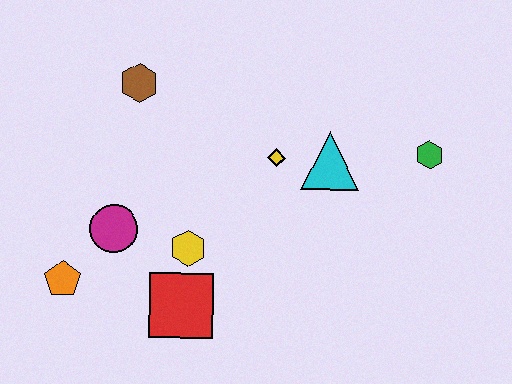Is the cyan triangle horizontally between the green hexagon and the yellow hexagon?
Yes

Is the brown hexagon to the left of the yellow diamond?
Yes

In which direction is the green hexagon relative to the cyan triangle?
The green hexagon is to the right of the cyan triangle.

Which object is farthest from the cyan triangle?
The orange pentagon is farthest from the cyan triangle.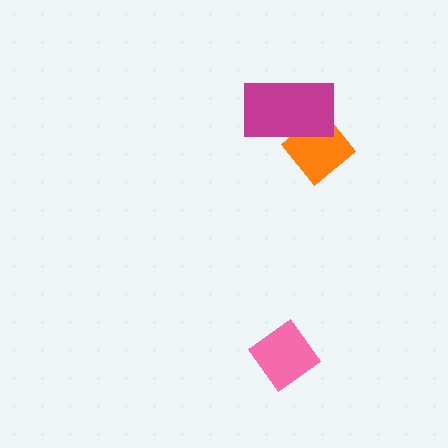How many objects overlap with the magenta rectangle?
1 object overlaps with the magenta rectangle.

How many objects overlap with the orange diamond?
1 object overlaps with the orange diamond.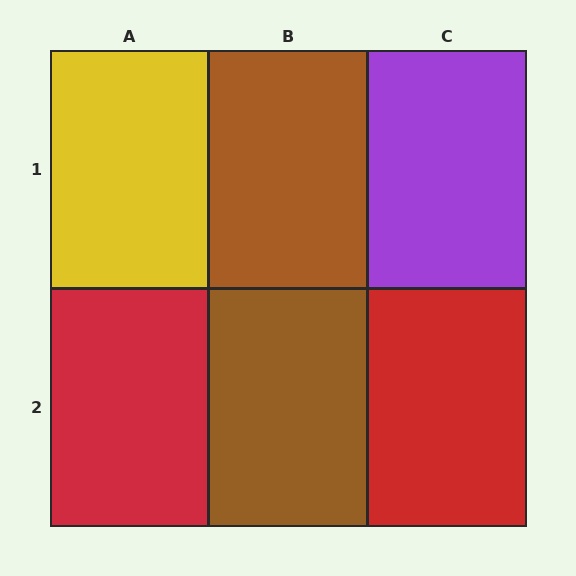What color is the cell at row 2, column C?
Red.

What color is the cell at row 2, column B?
Brown.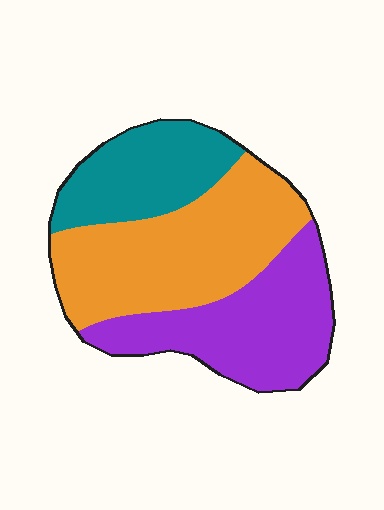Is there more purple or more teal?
Purple.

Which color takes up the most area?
Orange, at roughly 45%.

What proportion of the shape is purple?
Purple covers roughly 35% of the shape.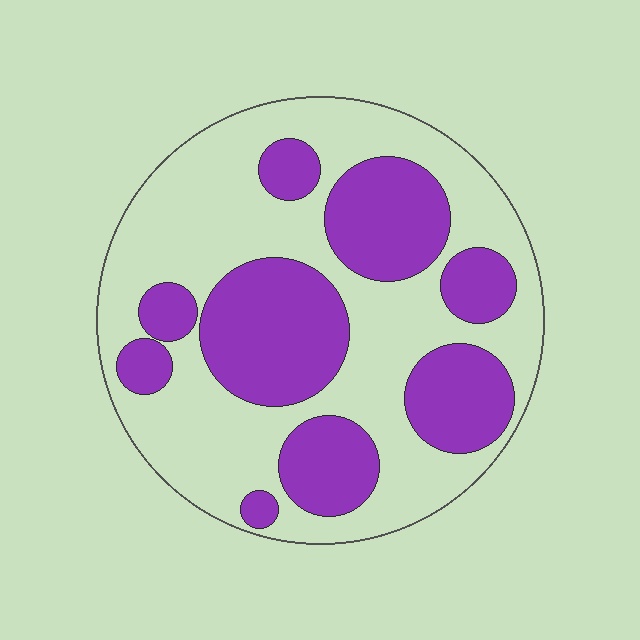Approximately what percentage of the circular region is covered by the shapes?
Approximately 40%.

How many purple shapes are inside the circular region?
9.